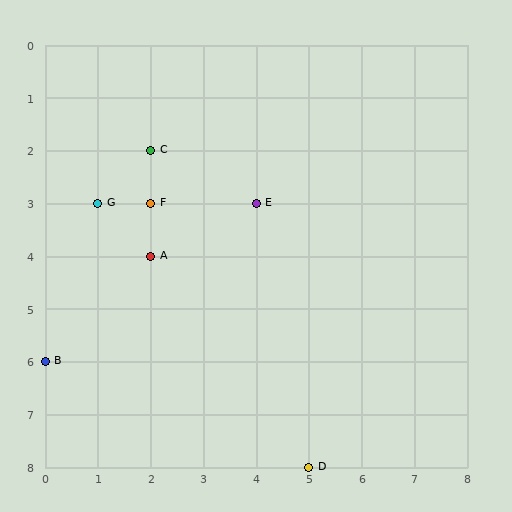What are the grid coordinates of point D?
Point D is at grid coordinates (5, 8).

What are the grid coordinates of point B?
Point B is at grid coordinates (0, 6).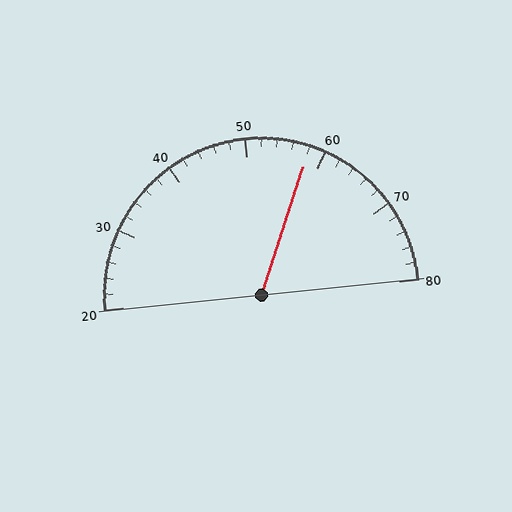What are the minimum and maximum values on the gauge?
The gauge ranges from 20 to 80.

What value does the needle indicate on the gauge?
The needle indicates approximately 58.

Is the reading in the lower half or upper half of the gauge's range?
The reading is in the upper half of the range (20 to 80).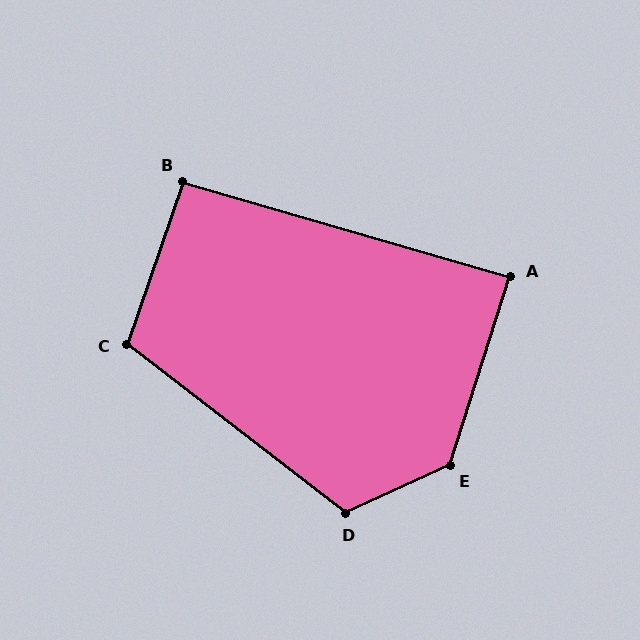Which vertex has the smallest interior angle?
A, at approximately 89 degrees.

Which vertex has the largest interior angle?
E, at approximately 132 degrees.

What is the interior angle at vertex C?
Approximately 109 degrees (obtuse).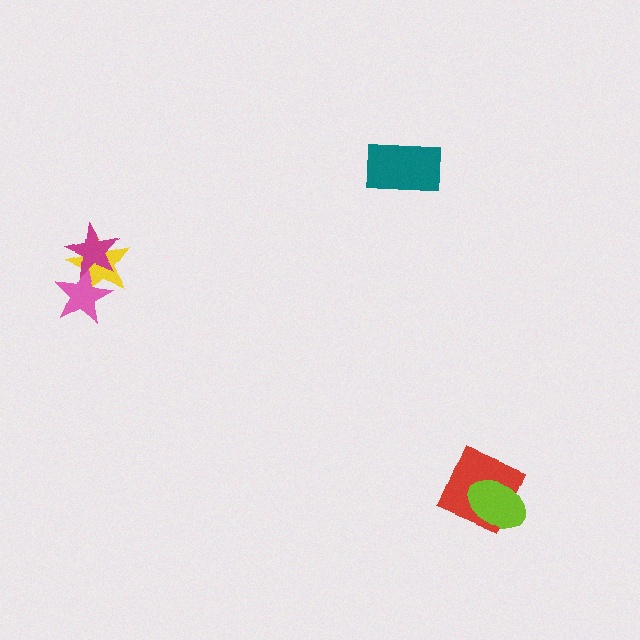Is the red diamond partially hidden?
Yes, it is partially covered by another shape.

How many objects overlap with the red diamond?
1 object overlaps with the red diamond.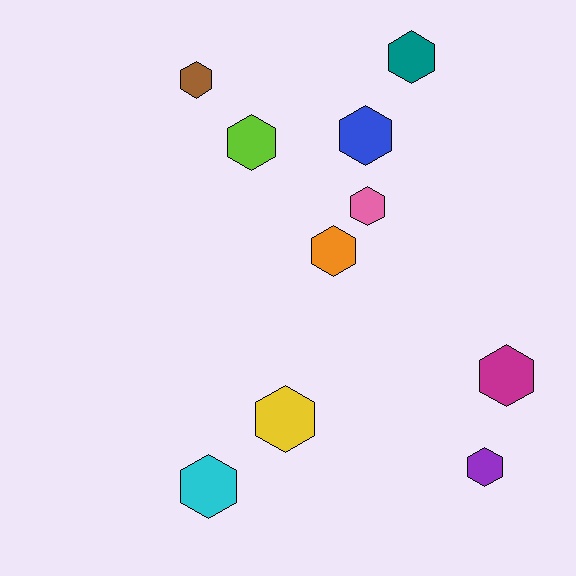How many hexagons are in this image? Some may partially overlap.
There are 10 hexagons.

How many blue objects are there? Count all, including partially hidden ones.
There is 1 blue object.